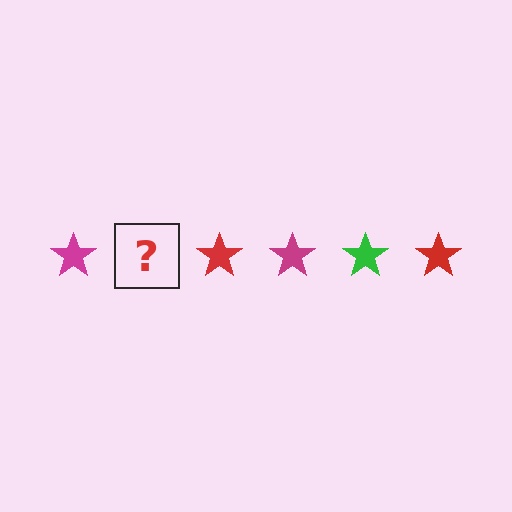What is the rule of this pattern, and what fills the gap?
The rule is that the pattern cycles through magenta, green, red stars. The gap should be filled with a green star.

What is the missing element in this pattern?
The missing element is a green star.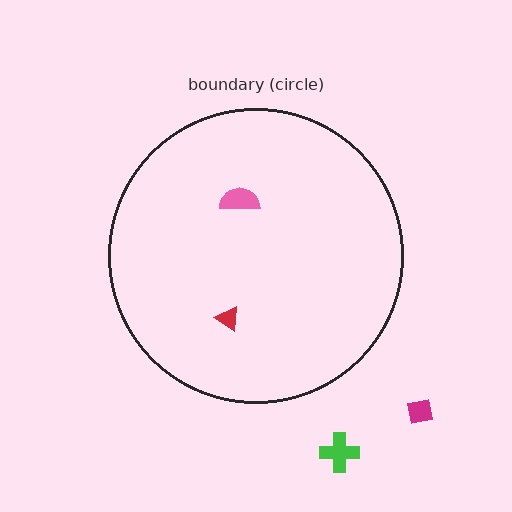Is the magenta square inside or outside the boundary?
Outside.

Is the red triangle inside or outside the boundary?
Inside.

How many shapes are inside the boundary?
2 inside, 2 outside.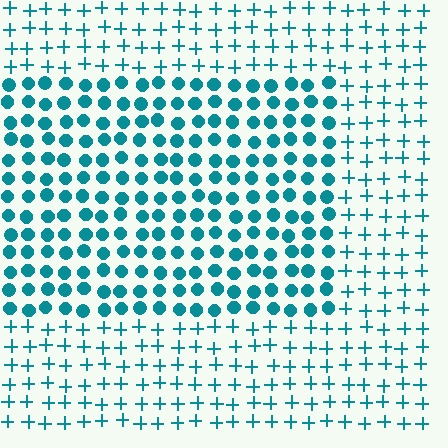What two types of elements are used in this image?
The image uses circles inside the rectangle region and plus signs outside it.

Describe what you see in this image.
The image is filled with small teal elements arranged in a uniform grid. A rectangle-shaped region contains circles, while the surrounding area contains plus signs. The boundary is defined purely by the change in element shape.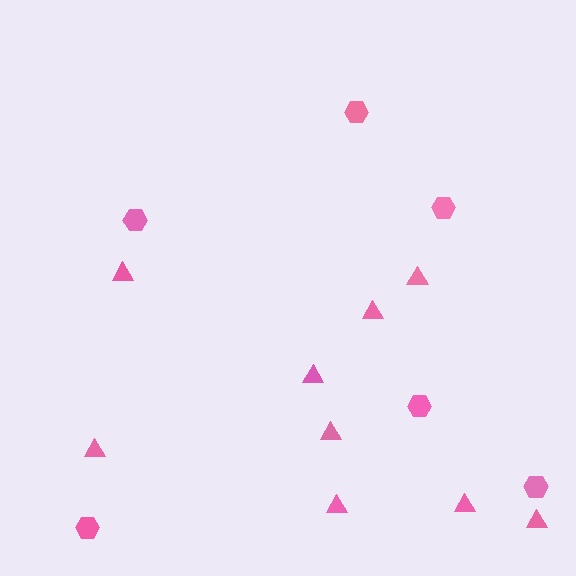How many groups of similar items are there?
There are 2 groups: one group of hexagons (6) and one group of triangles (9).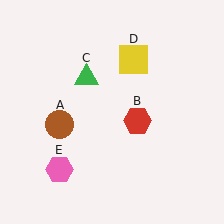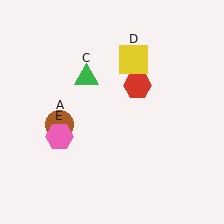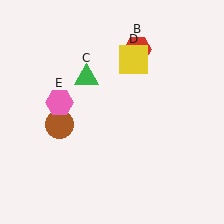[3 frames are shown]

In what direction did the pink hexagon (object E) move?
The pink hexagon (object E) moved up.